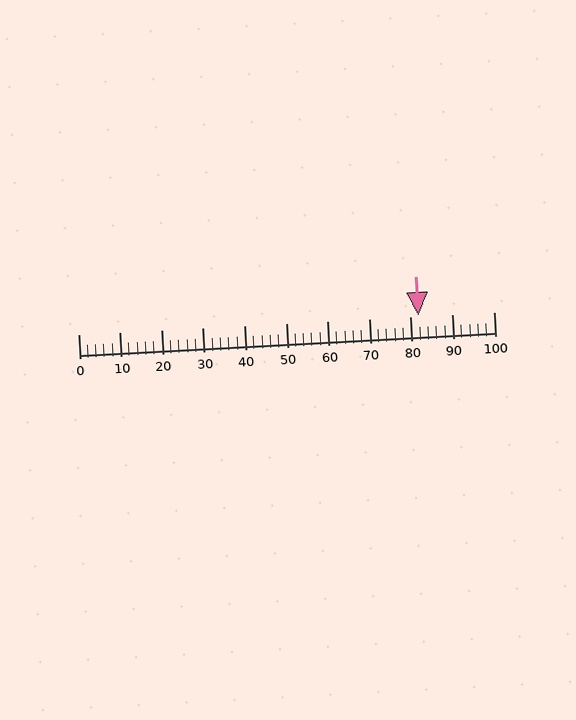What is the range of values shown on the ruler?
The ruler shows values from 0 to 100.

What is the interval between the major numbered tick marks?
The major tick marks are spaced 10 units apart.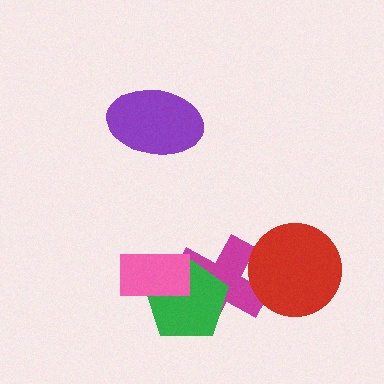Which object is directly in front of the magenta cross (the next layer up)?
The green pentagon is directly in front of the magenta cross.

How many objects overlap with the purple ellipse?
0 objects overlap with the purple ellipse.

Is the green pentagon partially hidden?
Yes, it is partially covered by another shape.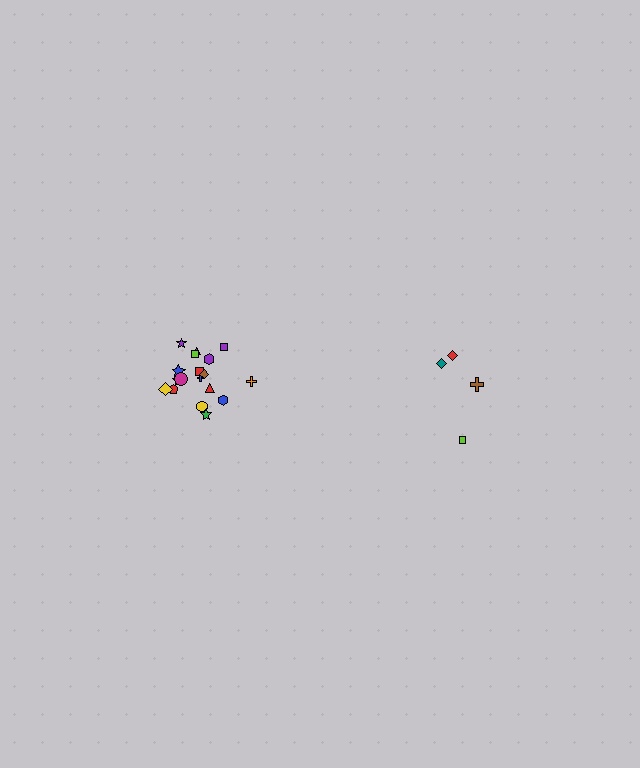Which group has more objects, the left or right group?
The left group.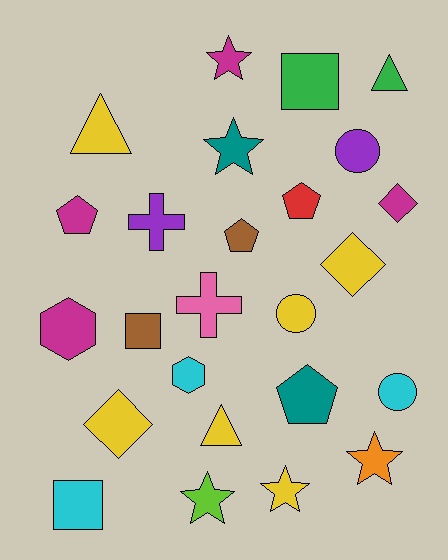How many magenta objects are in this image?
There are 4 magenta objects.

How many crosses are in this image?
There are 2 crosses.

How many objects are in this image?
There are 25 objects.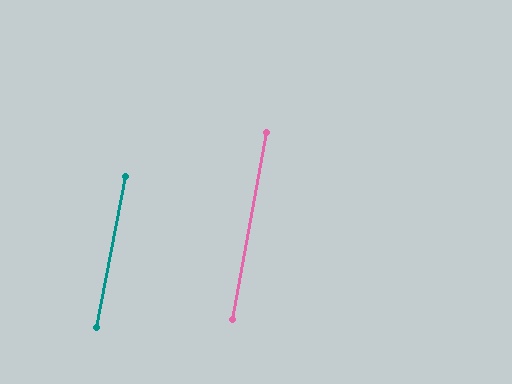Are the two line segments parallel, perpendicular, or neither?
Parallel — their directions differ by only 0.6°.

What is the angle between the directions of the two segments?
Approximately 1 degree.